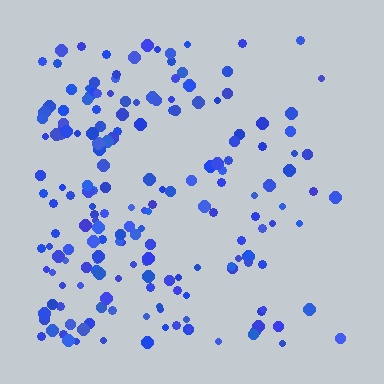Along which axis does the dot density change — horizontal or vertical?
Horizontal.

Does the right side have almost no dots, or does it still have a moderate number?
Still a moderate number, just noticeably fewer than the left.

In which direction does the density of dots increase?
From right to left, with the left side densest.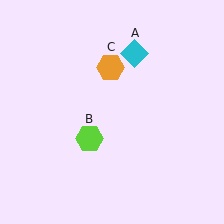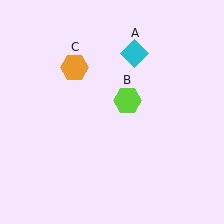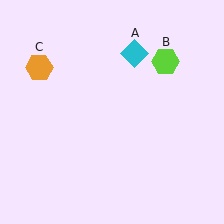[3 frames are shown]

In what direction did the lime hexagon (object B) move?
The lime hexagon (object B) moved up and to the right.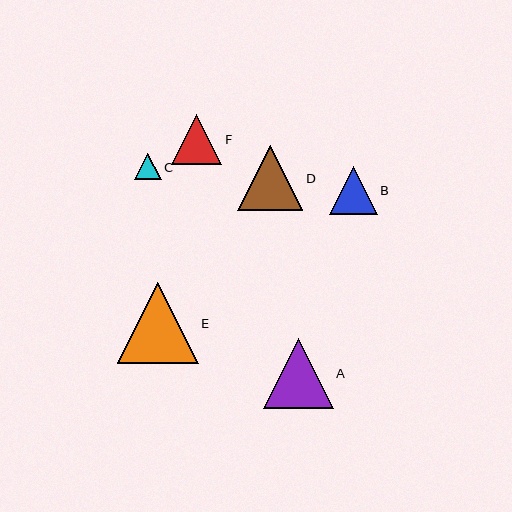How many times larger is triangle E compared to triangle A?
Triangle E is approximately 1.2 times the size of triangle A.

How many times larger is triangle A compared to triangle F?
Triangle A is approximately 1.4 times the size of triangle F.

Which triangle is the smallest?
Triangle C is the smallest with a size of approximately 26 pixels.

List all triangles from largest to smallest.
From largest to smallest: E, A, D, F, B, C.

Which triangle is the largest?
Triangle E is the largest with a size of approximately 81 pixels.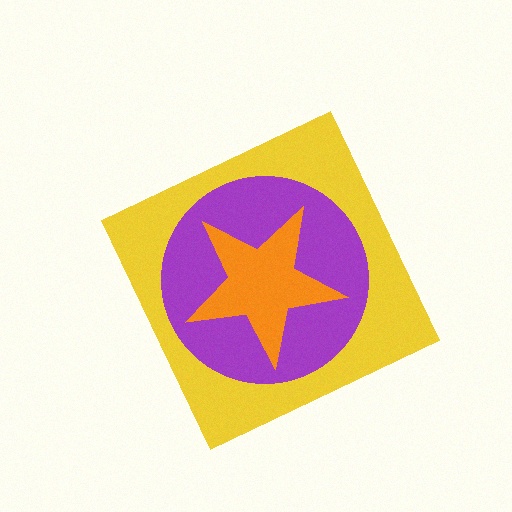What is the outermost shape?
The yellow diamond.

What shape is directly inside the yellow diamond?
The purple circle.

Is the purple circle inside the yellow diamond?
Yes.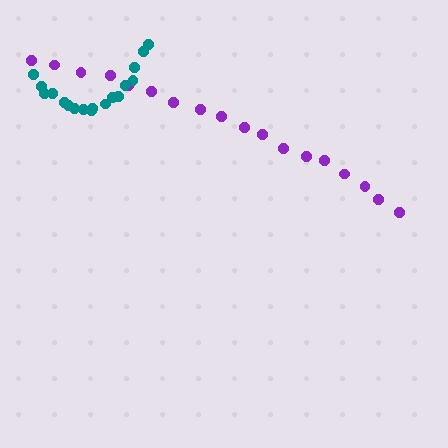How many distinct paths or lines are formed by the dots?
There are 2 distinct paths.